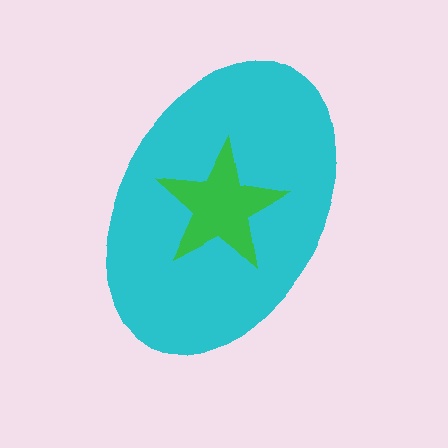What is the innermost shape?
The green star.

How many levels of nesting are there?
2.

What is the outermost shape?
The cyan ellipse.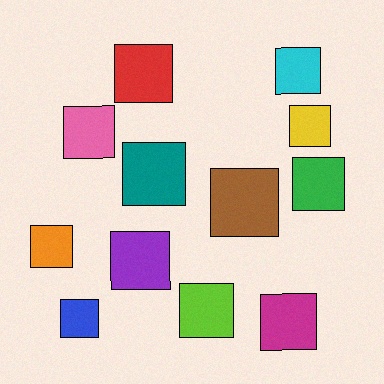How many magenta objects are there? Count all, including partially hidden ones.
There is 1 magenta object.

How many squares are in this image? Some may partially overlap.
There are 12 squares.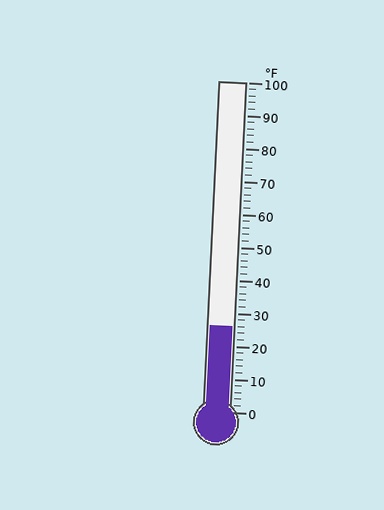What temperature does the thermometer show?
The thermometer shows approximately 26°F.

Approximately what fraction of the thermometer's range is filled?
The thermometer is filled to approximately 25% of its range.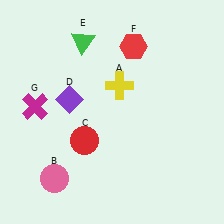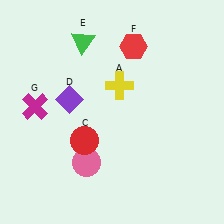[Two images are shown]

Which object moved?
The pink circle (B) moved right.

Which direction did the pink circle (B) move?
The pink circle (B) moved right.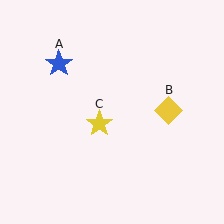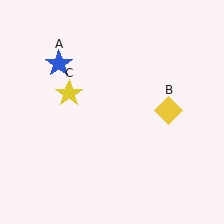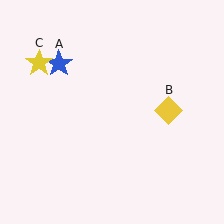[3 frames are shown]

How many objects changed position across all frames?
1 object changed position: yellow star (object C).